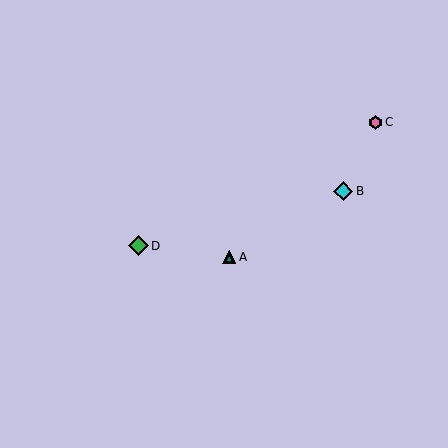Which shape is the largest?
The green diamond (labeled D) is the largest.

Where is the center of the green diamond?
The center of the green diamond is at (138, 246).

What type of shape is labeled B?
Shape B is a cyan diamond.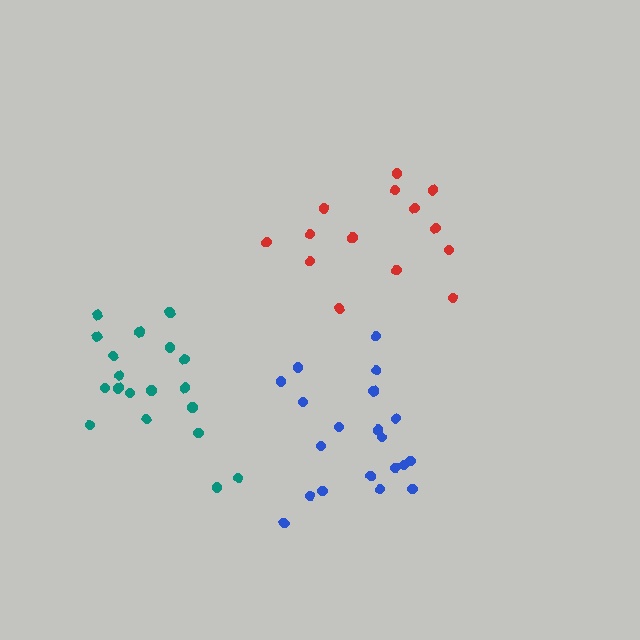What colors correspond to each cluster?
The clusters are colored: blue, red, teal.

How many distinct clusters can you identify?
There are 3 distinct clusters.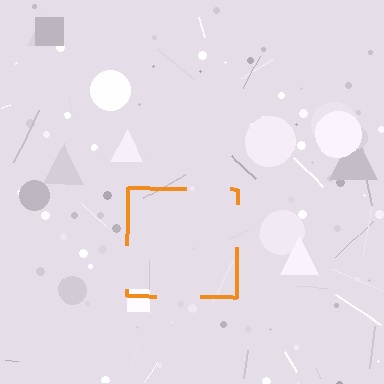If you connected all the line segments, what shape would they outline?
They would outline a square.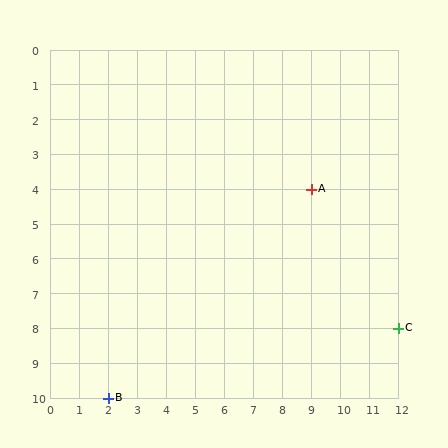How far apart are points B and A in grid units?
Points B and A are 7 columns and 6 rows apart (about 9.2 grid units diagonally).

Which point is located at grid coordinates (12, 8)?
Point C is at (12, 8).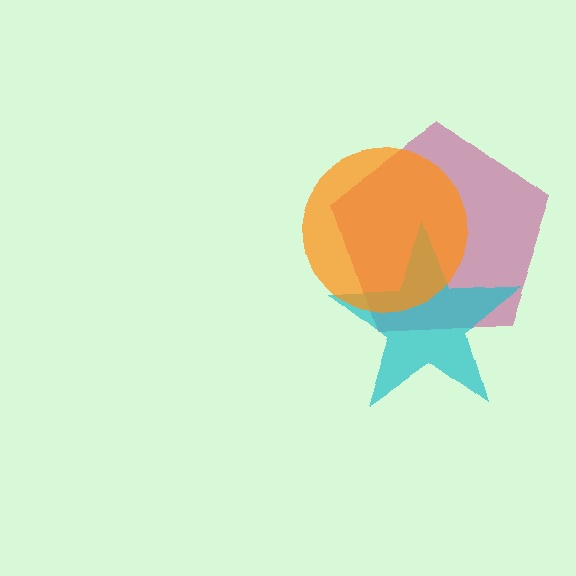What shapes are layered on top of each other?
The layered shapes are: a magenta pentagon, a cyan star, an orange circle.